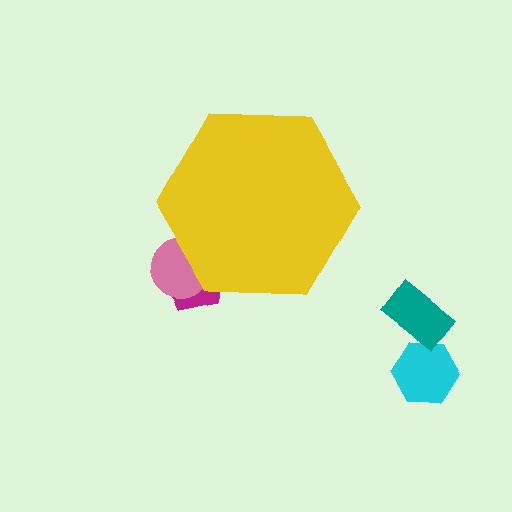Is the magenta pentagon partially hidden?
Yes, the magenta pentagon is partially hidden behind the yellow hexagon.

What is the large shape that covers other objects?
A yellow hexagon.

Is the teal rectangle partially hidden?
No, the teal rectangle is fully visible.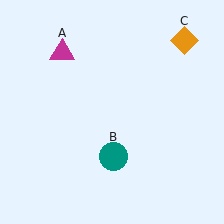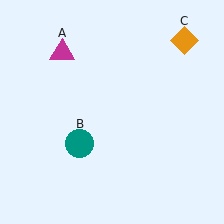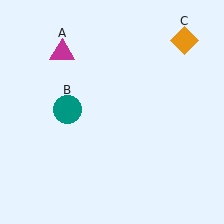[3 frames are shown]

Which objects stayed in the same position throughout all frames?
Magenta triangle (object A) and orange diamond (object C) remained stationary.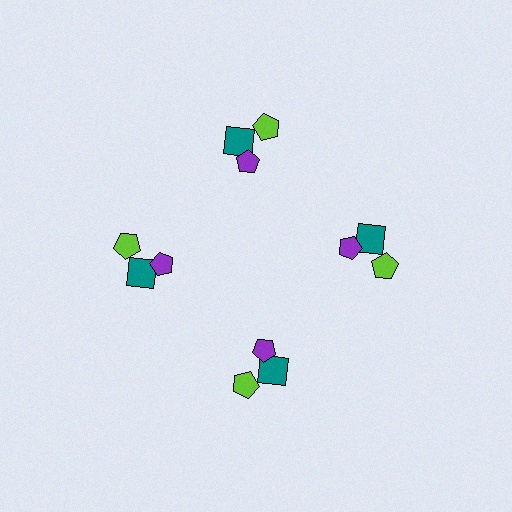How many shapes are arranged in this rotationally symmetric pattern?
There are 12 shapes, arranged in 4 groups of 3.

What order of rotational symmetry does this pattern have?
This pattern has 4-fold rotational symmetry.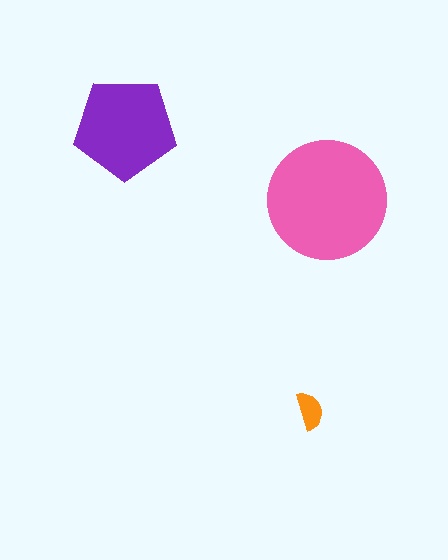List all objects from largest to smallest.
The pink circle, the purple pentagon, the orange semicircle.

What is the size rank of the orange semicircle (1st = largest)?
3rd.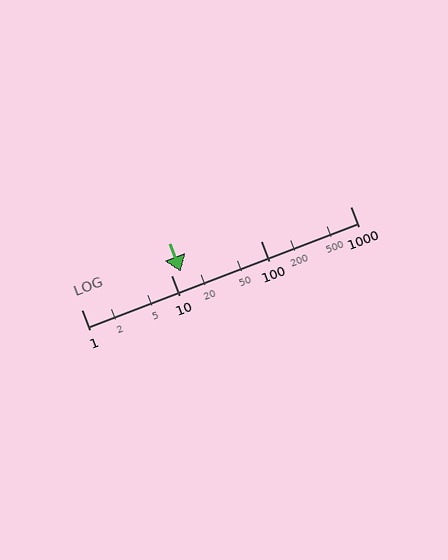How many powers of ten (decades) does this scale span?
The scale spans 3 decades, from 1 to 1000.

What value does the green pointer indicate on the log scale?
The pointer indicates approximately 13.